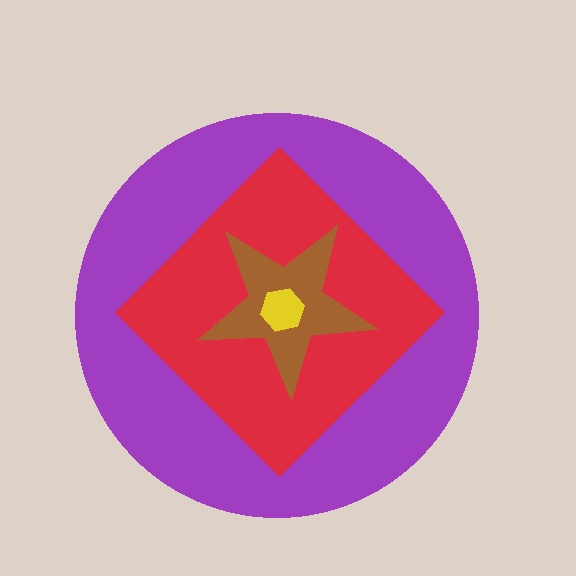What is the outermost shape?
The purple circle.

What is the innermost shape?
The yellow hexagon.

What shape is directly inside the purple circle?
The red diamond.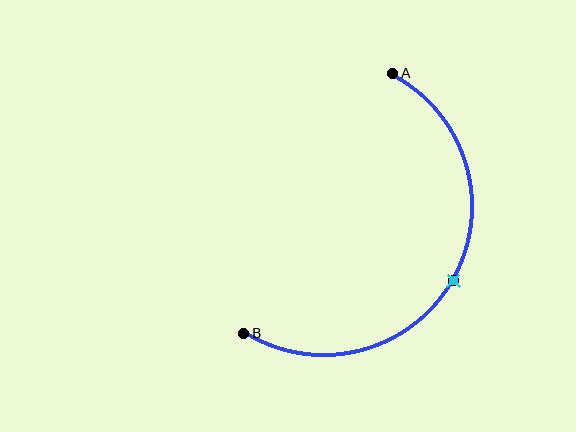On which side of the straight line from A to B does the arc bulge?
The arc bulges to the right of the straight line connecting A and B.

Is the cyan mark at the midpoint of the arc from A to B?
Yes. The cyan mark lies on the arc at equal arc-length from both A and B — it is the arc midpoint.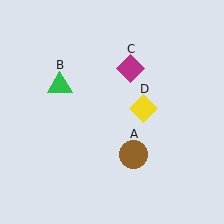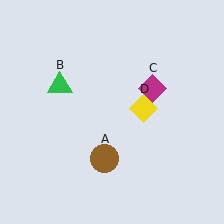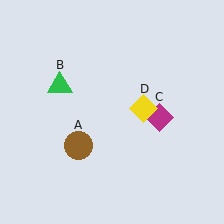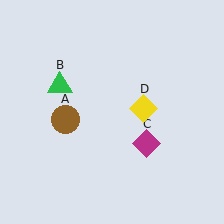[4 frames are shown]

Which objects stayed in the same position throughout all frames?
Green triangle (object B) and yellow diamond (object D) remained stationary.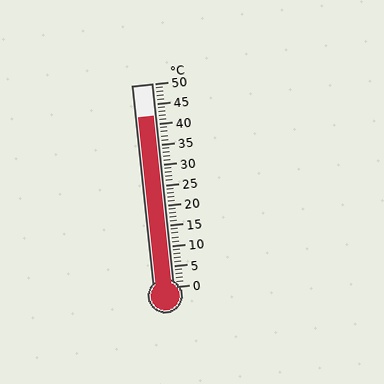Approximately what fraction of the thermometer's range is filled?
The thermometer is filled to approximately 85% of its range.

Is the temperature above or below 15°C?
The temperature is above 15°C.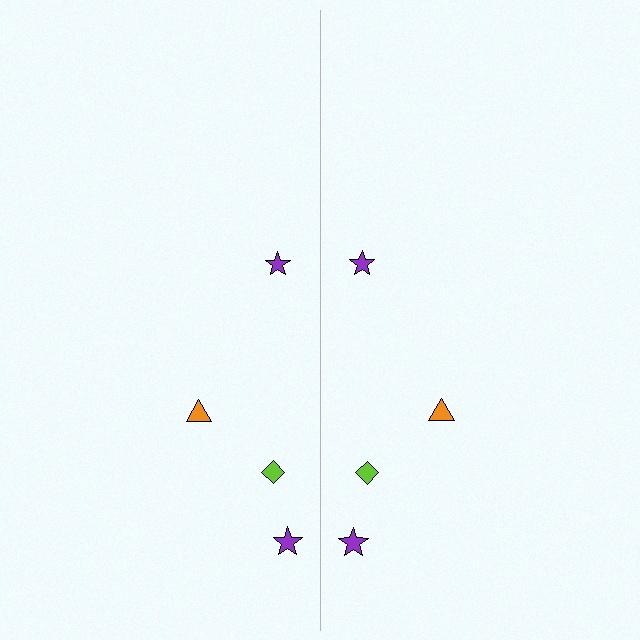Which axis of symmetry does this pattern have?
The pattern has a vertical axis of symmetry running through the center of the image.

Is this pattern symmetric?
Yes, this pattern has bilateral (reflection) symmetry.